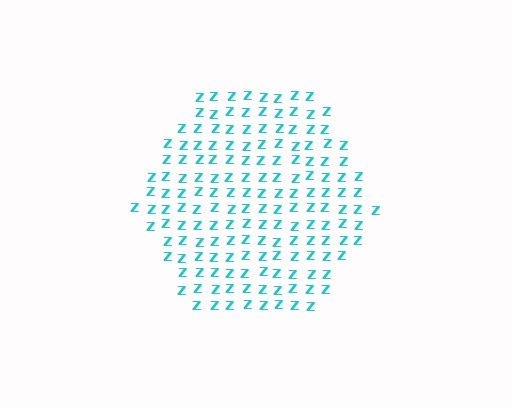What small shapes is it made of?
It is made of small letter Z's.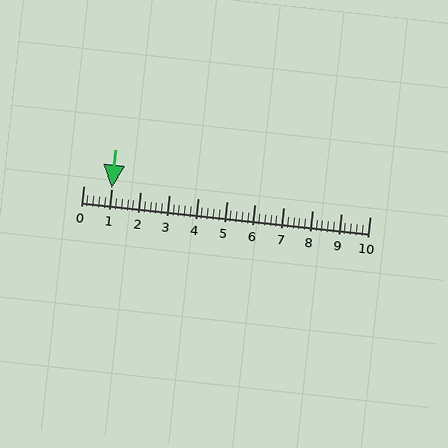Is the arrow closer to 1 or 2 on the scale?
The arrow is closer to 1.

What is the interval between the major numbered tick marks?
The major tick marks are spaced 1 units apart.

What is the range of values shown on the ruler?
The ruler shows values from 0 to 10.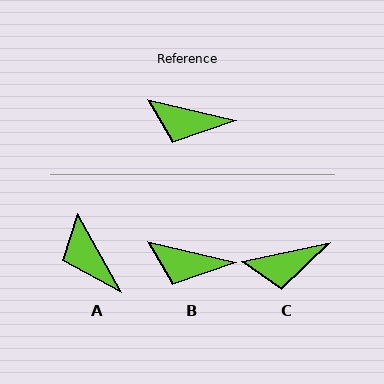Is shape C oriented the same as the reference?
No, it is off by about 25 degrees.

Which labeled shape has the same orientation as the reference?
B.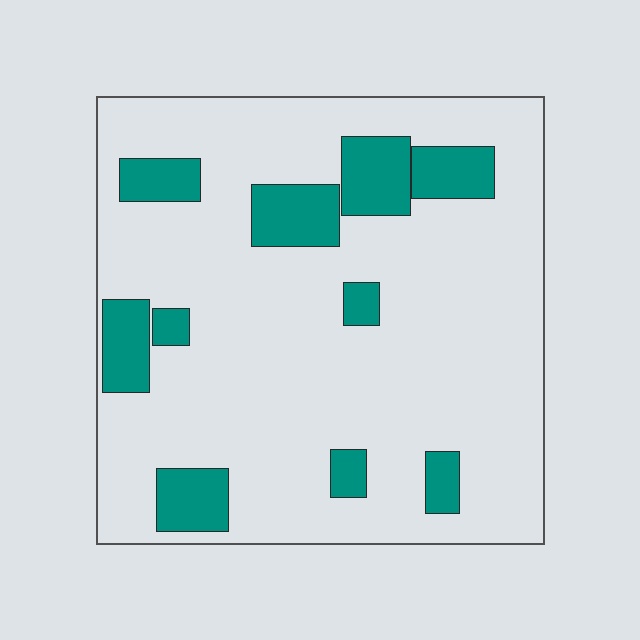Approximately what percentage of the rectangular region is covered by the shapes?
Approximately 20%.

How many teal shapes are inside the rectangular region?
10.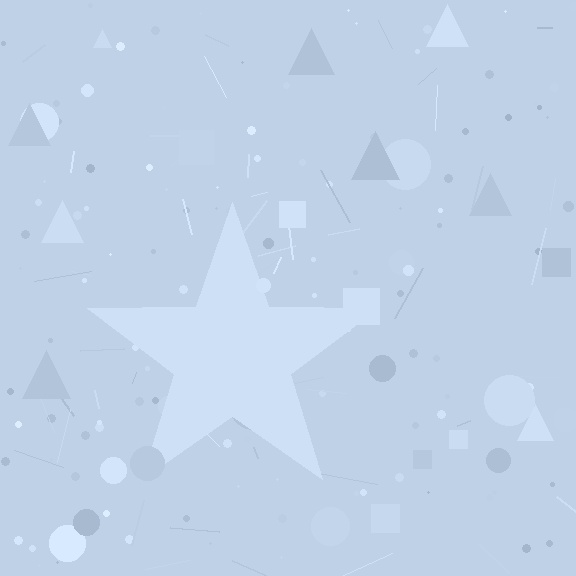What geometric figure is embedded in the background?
A star is embedded in the background.